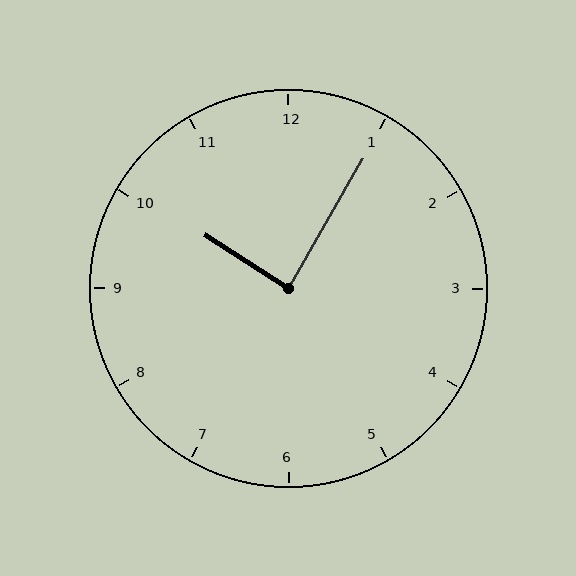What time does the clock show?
10:05.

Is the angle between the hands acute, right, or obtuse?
It is right.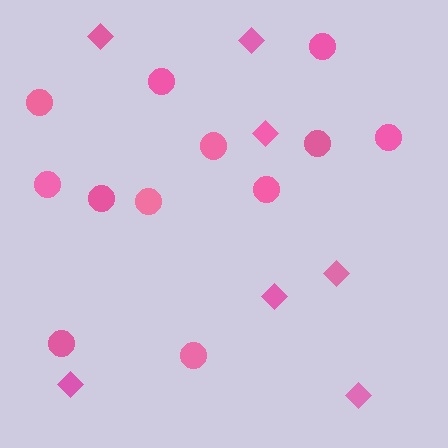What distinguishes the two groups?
There are 2 groups: one group of circles (12) and one group of diamonds (7).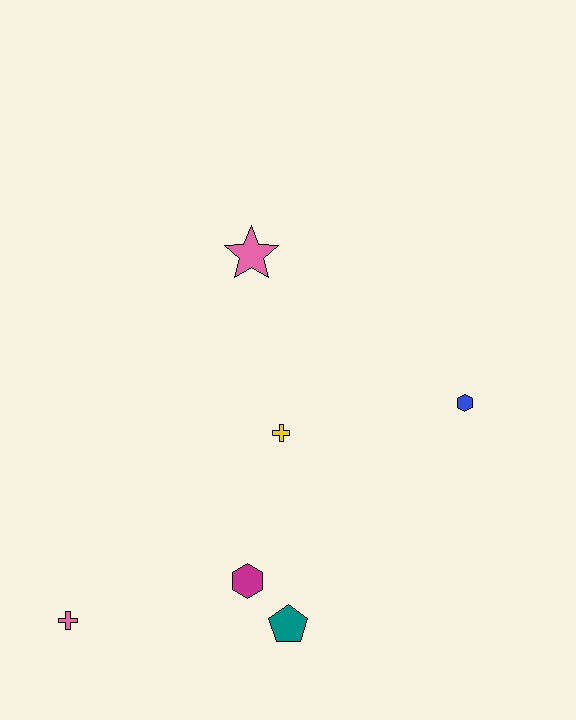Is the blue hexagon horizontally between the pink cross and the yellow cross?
No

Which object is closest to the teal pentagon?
The magenta hexagon is closest to the teal pentagon.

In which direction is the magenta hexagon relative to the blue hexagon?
The magenta hexagon is to the left of the blue hexagon.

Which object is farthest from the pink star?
The pink cross is farthest from the pink star.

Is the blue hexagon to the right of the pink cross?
Yes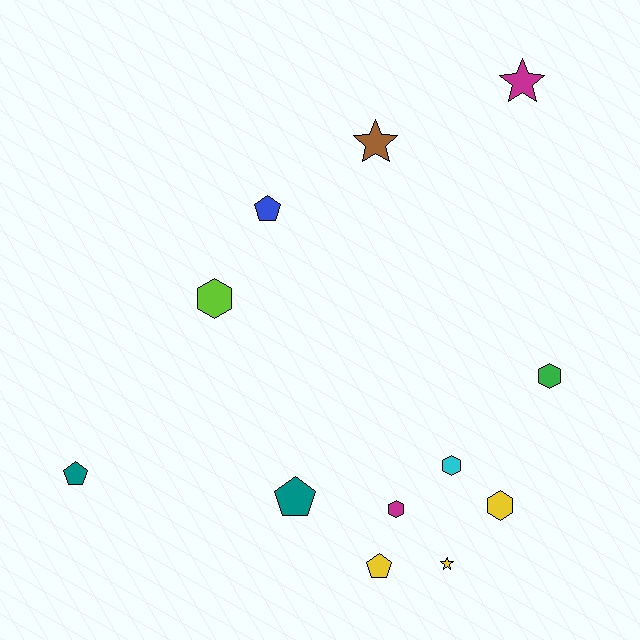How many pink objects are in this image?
There are no pink objects.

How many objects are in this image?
There are 12 objects.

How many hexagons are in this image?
There are 5 hexagons.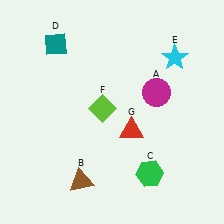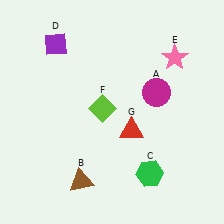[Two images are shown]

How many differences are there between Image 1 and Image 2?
There are 2 differences between the two images.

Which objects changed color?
D changed from teal to purple. E changed from cyan to pink.